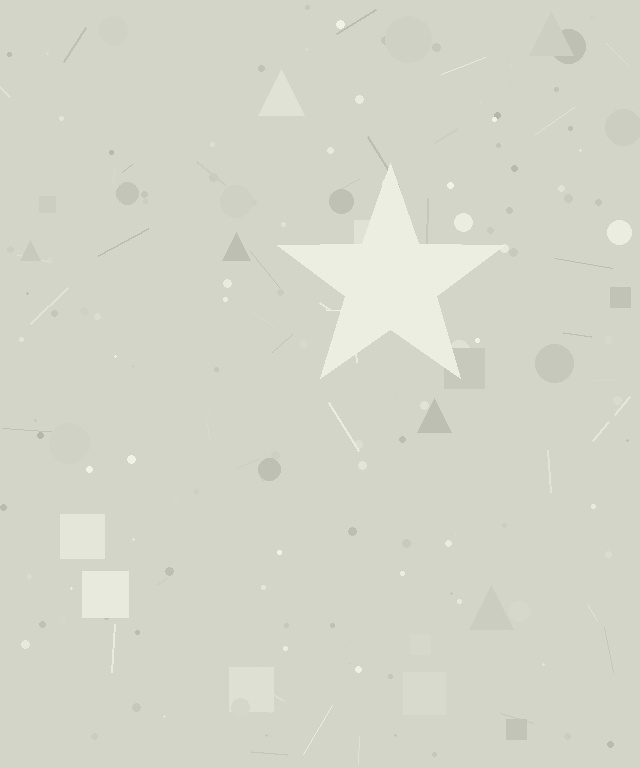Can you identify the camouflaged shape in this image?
The camouflaged shape is a star.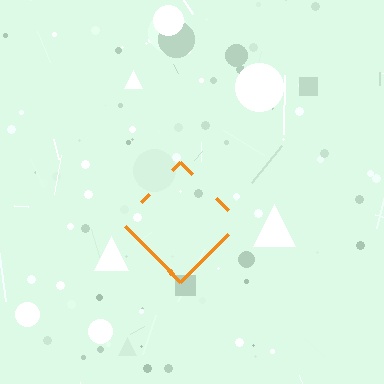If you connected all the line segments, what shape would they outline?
They would outline a diamond.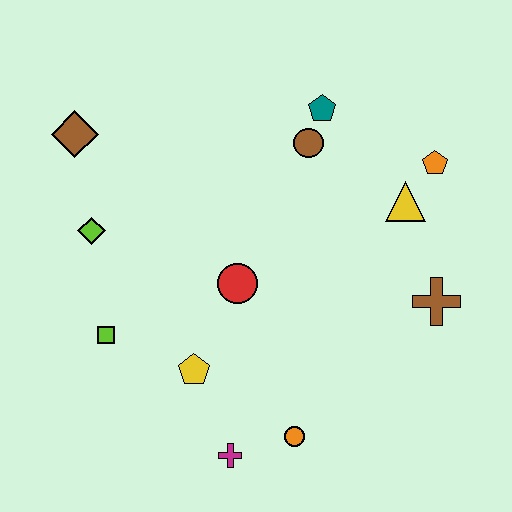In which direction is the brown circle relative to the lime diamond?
The brown circle is to the right of the lime diamond.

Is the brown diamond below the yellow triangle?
No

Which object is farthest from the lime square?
The orange pentagon is farthest from the lime square.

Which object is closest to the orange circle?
The magenta cross is closest to the orange circle.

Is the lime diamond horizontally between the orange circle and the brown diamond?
Yes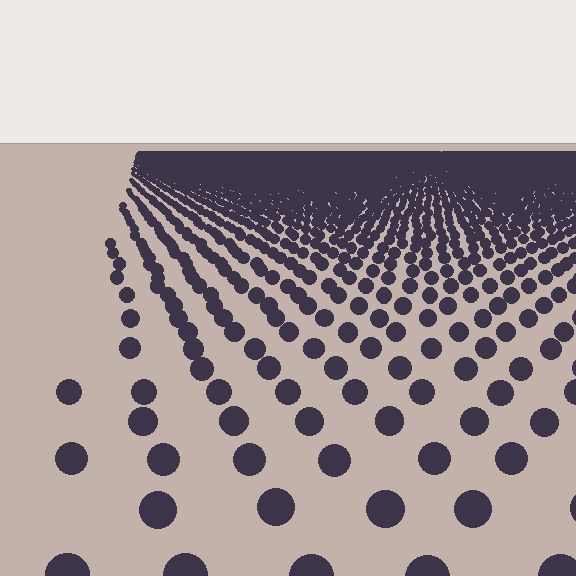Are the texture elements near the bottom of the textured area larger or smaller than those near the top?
Larger. Near the bottom, elements are closer to the viewer and appear at a bigger on-screen size.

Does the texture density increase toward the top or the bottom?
Density increases toward the top.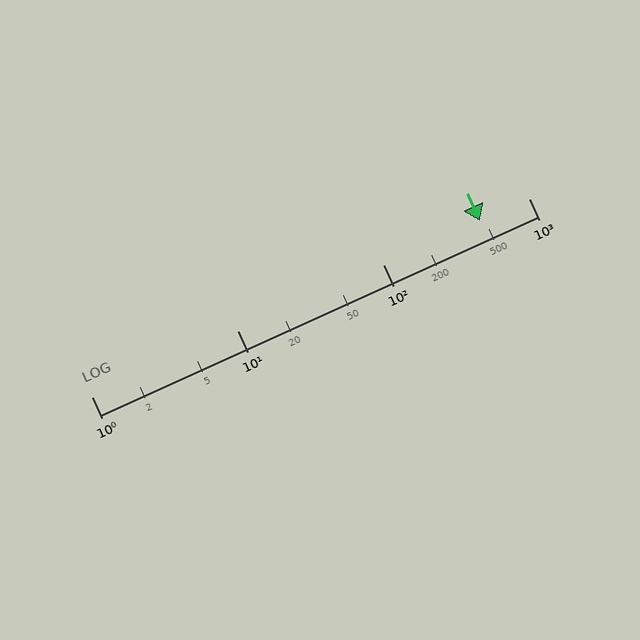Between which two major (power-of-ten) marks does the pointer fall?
The pointer is between 100 and 1000.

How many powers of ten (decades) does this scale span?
The scale spans 3 decades, from 1 to 1000.